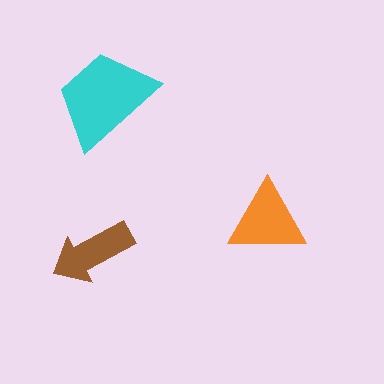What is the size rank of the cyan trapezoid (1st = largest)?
1st.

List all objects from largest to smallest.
The cyan trapezoid, the orange triangle, the brown arrow.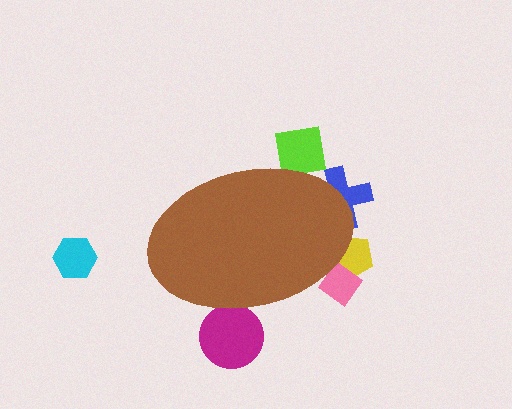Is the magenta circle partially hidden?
Yes, the magenta circle is partially hidden behind the brown ellipse.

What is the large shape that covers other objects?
A brown ellipse.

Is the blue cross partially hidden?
Yes, the blue cross is partially hidden behind the brown ellipse.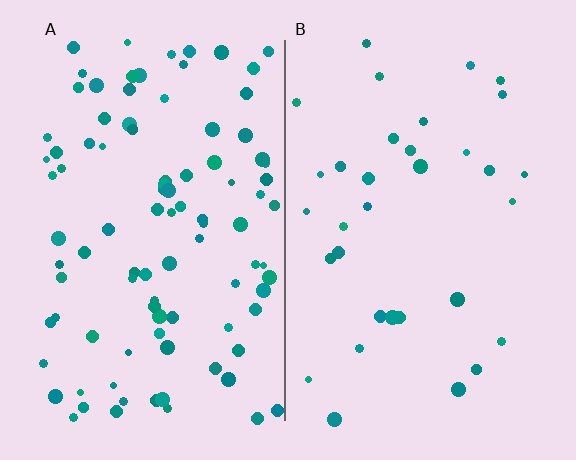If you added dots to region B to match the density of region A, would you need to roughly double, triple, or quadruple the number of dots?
Approximately triple.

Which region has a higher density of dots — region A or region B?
A (the left).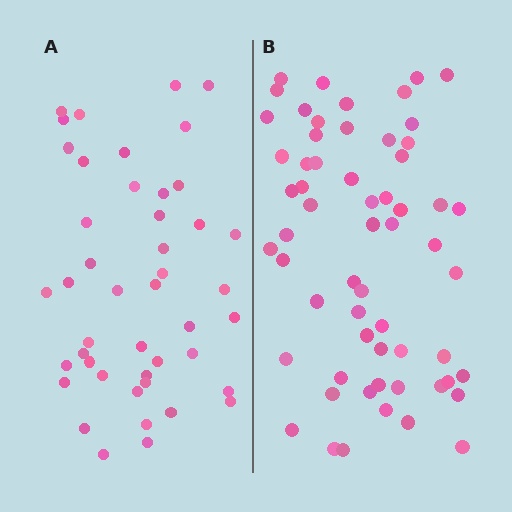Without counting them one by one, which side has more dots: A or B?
Region B (the right region) has more dots.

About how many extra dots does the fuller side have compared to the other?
Region B has approximately 15 more dots than region A.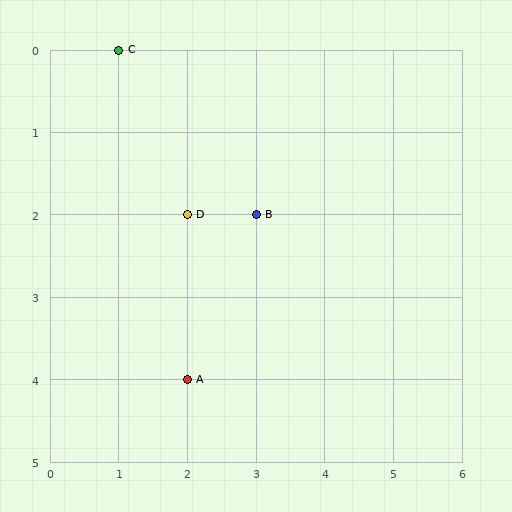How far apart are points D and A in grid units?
Points D and A are 2 rows apart.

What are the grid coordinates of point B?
Point B is at grid coordinates (3, 2).